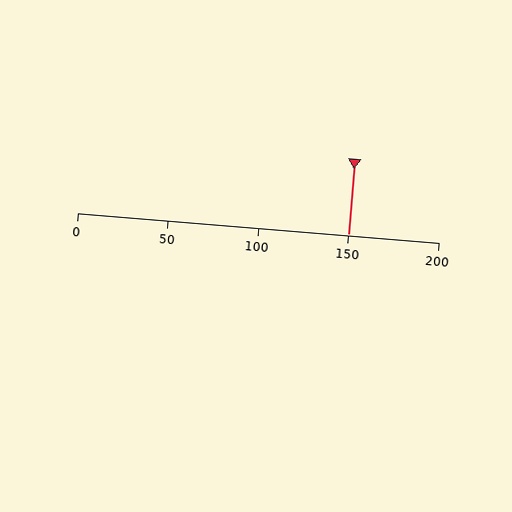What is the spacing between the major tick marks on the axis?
The major ticks are spaced 50 apart.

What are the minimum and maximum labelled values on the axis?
The axis runs from 0 to 200.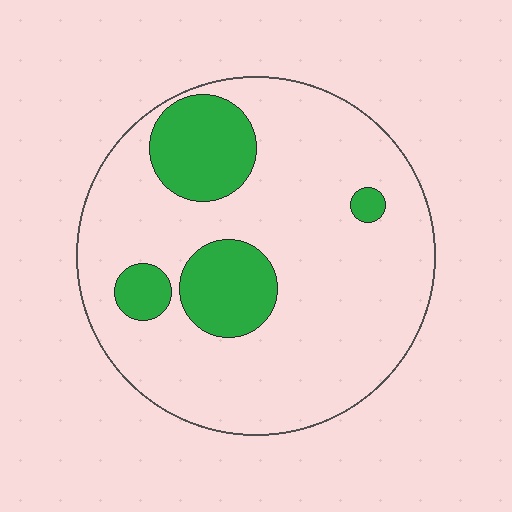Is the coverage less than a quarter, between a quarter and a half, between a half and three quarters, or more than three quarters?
Less than a quarter.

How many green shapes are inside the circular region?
4.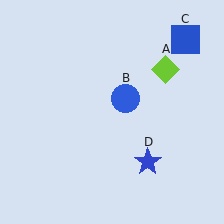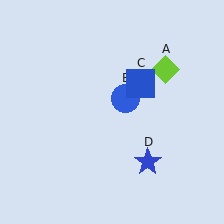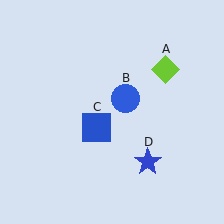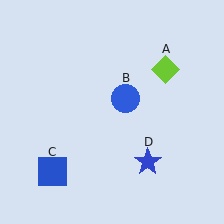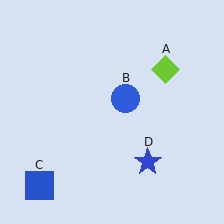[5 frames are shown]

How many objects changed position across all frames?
1 object changed position: blue square (object C).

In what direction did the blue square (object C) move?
The blue square (object C) moved down and to the left.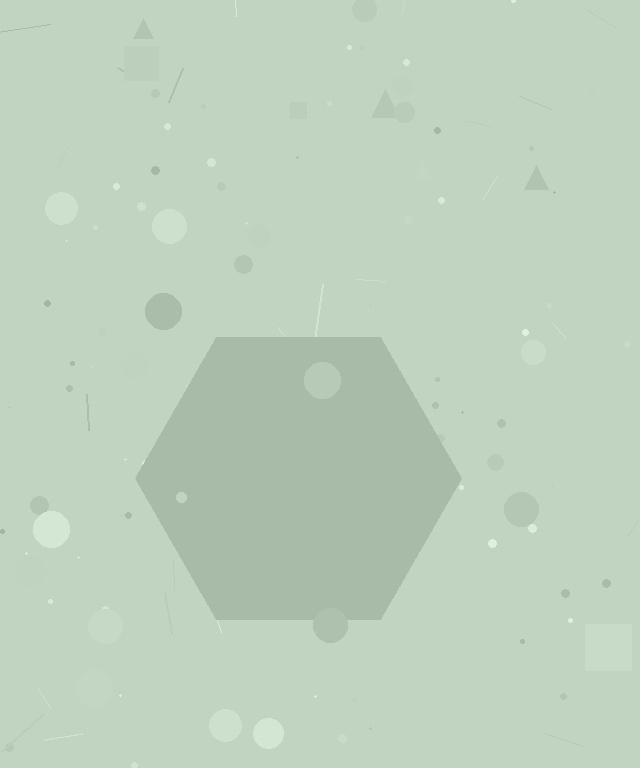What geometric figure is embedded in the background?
A hexagon is embedded in the background.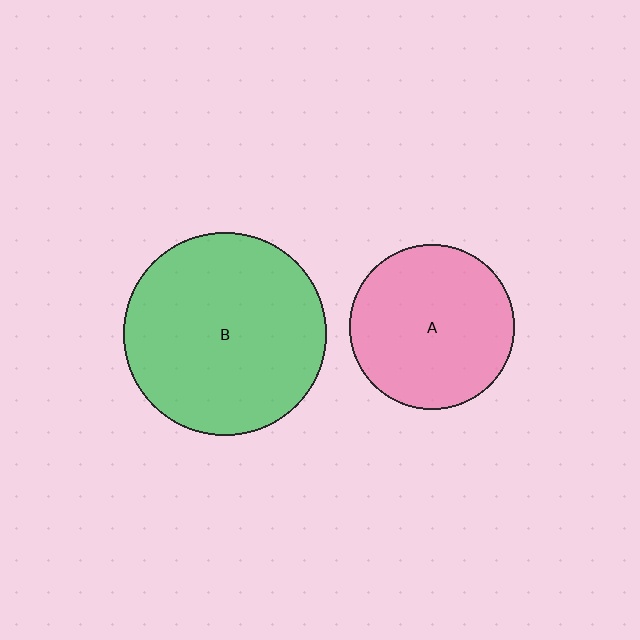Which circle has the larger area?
Circle B (green).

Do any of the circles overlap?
No, none of the circles overlap.